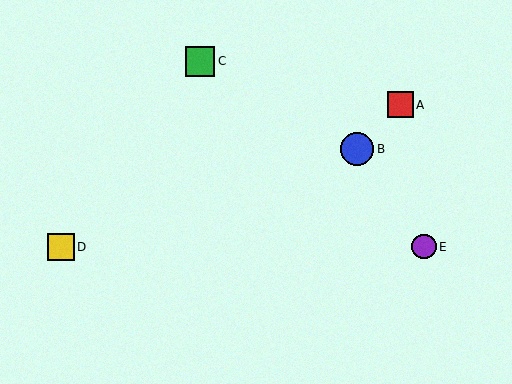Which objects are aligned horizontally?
Objects D, E are aligned horizontally.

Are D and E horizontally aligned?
Yes, both are at y≈247.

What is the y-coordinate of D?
Object D is at y≈247.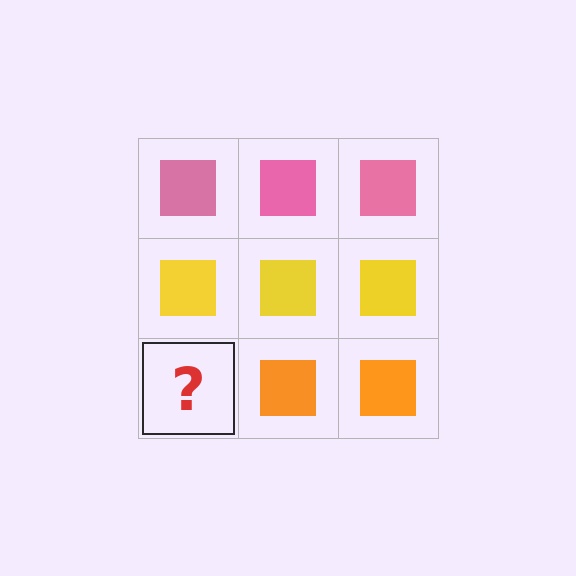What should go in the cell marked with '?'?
The missing cell should contain an orange square.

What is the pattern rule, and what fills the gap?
The rule is that each row has a consistent color. The gap should be filled with an orange square.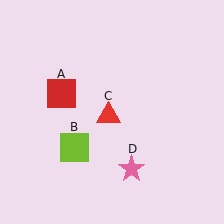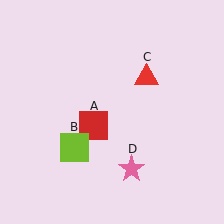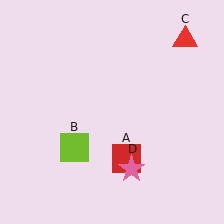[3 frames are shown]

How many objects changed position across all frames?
2 objects changed position: red square (object A), red triangle (object C).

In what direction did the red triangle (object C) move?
The red triangle (object C) moved up and to the right.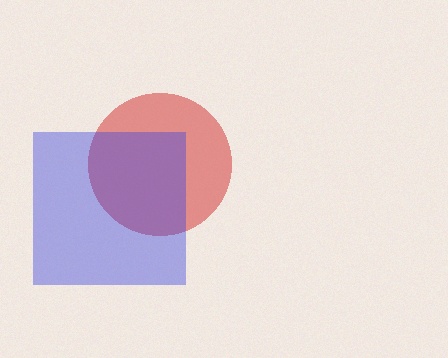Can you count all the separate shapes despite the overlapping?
Yes, there are 2 separate shapes.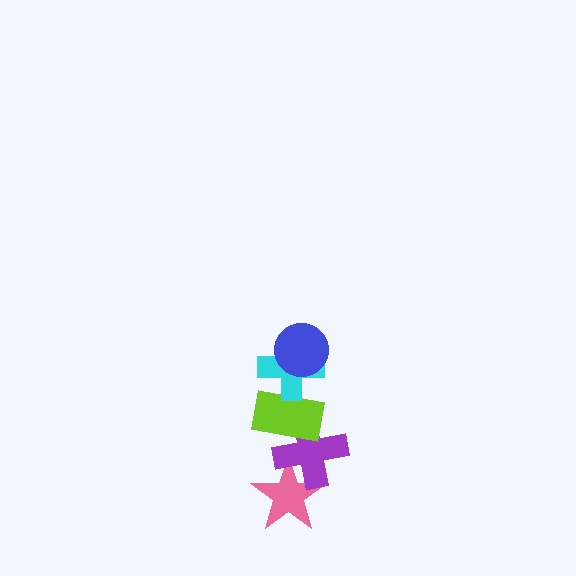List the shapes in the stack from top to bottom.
From top to bottom: the blue circle, the cyan cross, the lime rectangle, the purple cross, the pink star.